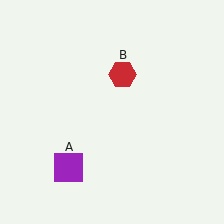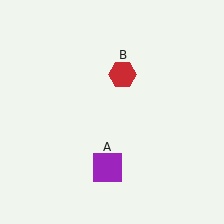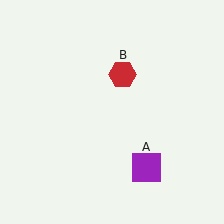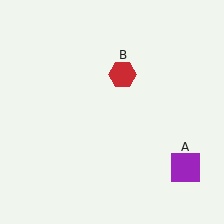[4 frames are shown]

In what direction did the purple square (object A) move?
The purple square (object A) moved right.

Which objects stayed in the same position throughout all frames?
Red hexagon (object B) remained stationary.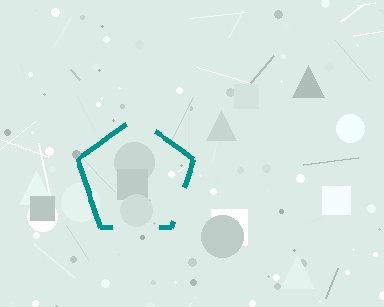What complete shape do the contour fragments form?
The contour fragments form a pentagon.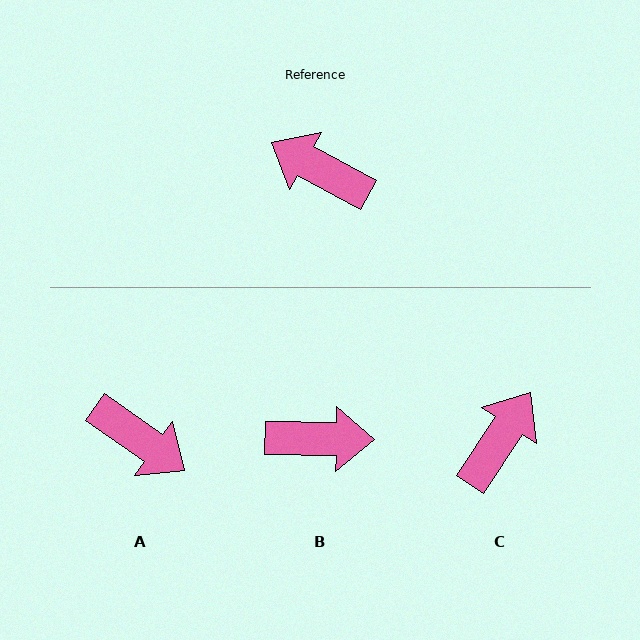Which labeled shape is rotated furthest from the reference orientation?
A, about 174 degrees away.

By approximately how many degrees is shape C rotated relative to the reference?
Approximately 95 degrees clockwise.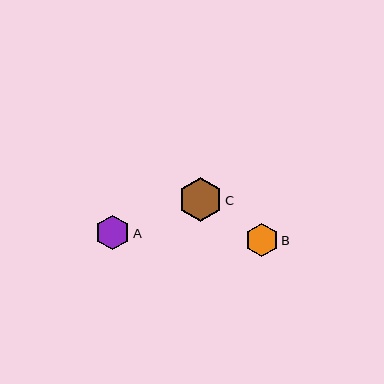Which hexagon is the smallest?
Hexagon B is the smallest with a size of approximately 33 pixels.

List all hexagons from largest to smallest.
From largest to smallest: C, A, B.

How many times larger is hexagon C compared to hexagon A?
Hexagon C is approximately 1.3 times the size of hexagon A.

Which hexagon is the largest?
Hexagon C is the largest with a size of approximately 44 pixels.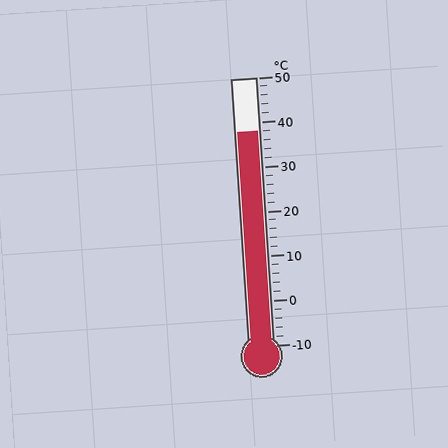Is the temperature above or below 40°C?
The temperature is below 40°C.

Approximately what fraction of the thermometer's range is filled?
The thermometer is filled to approximately 80% of its range.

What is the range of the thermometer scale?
The thermometer scale ranges from -10°C to 50°C.